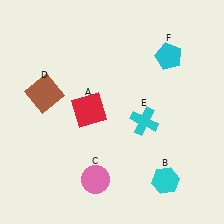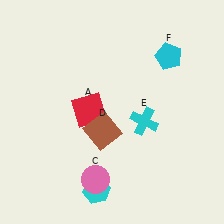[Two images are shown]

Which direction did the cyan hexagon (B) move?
The cyan hexagon (B) moved left.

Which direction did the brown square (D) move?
The brown square (D) moved right.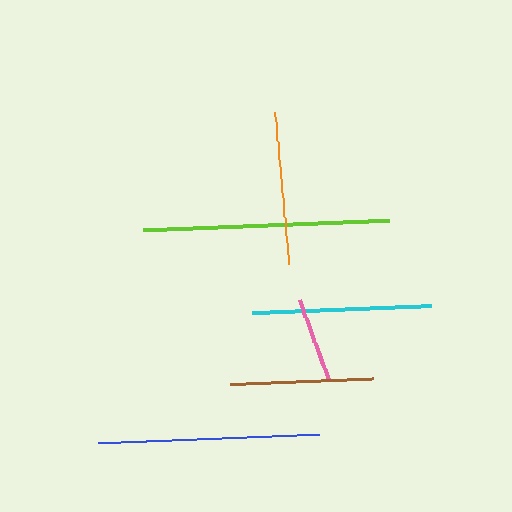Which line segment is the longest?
The lime line is the longest at approximately 246 pixels.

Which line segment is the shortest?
The pink line is the shortest at approximately 86 pixels.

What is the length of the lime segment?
The lime segment is approximately 246 pixels long.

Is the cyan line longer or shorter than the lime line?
The lime line is longer than the cyan line.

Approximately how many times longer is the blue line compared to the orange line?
The blue line is approximately 1.5 times the length of the orange line.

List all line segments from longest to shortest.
From longest to shortest: lime, blue, cyan, orange, brown, pink.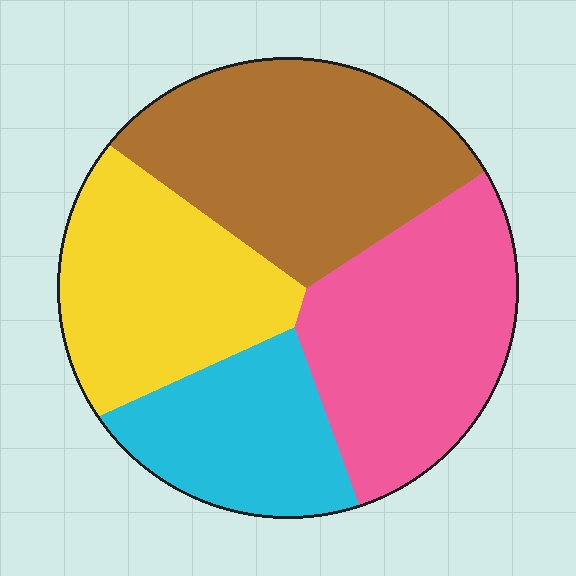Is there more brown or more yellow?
Brown.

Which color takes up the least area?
Cyan, at roughly 20%.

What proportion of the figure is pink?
Pink covers roughly 30% of the figure.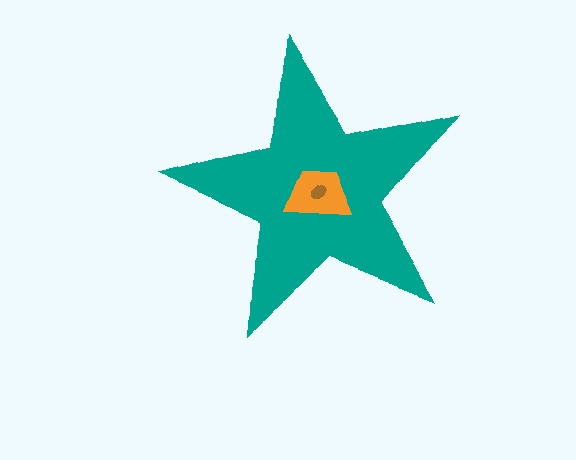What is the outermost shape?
The teal star.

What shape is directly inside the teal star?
The orange trapezoid.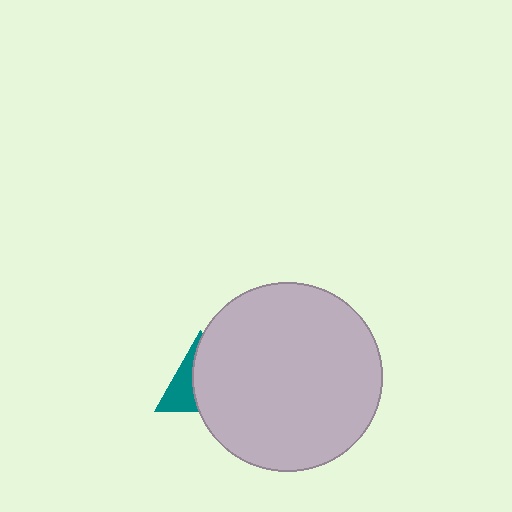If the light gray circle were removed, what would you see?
You would see the complete teal triangle.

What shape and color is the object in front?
The object in front is a light gray circle.